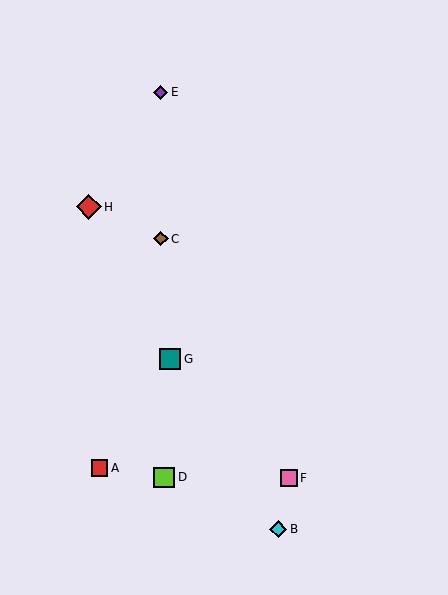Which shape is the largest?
The red diamond (labeled H) is the largest.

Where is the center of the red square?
The center of the red square is at (100, 468).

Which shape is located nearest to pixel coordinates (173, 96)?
The purple diamond (labeled E) at (161, 92) is nearest to that location.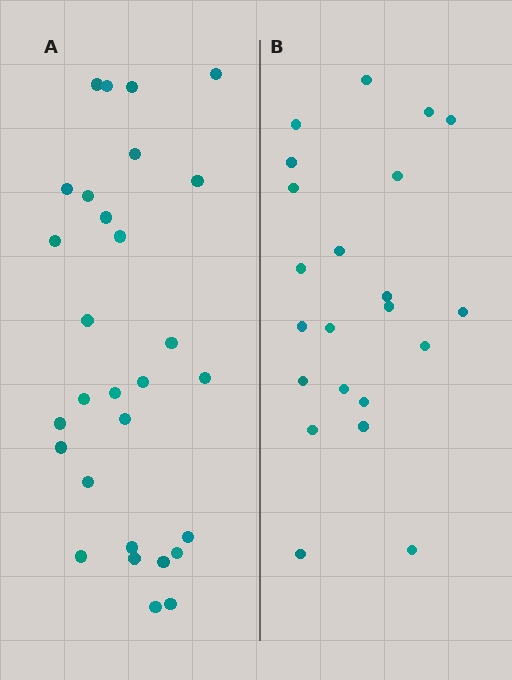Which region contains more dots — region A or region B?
Region A (the left region) has more dots.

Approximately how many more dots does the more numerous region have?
Region A has roughly 8 or so more dots than region B.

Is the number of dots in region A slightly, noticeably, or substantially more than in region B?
Region A has noticeably more, but not dramatically so. The ratio is roughly 1.3 to 1.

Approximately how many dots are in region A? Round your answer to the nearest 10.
About 30 dots. (The exact count is 29, which rounds to 30.)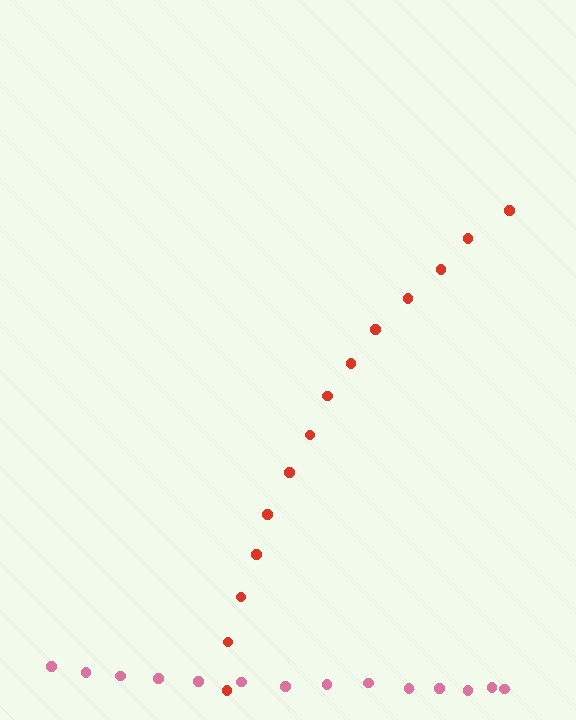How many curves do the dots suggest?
There are 2 distinct paths.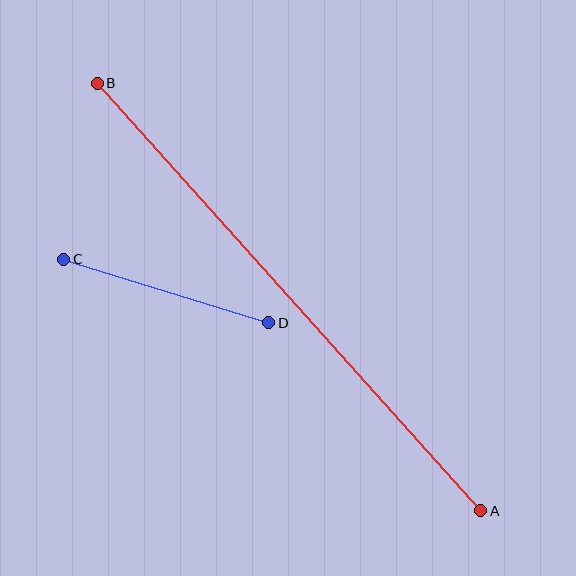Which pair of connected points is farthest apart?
Points A and B are farthest apart.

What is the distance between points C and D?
The distance is approximately 215 pixels.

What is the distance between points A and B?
The distance is approximately 574 pixels.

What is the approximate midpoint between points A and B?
The midpoint is at approximately (289, 297) pixels.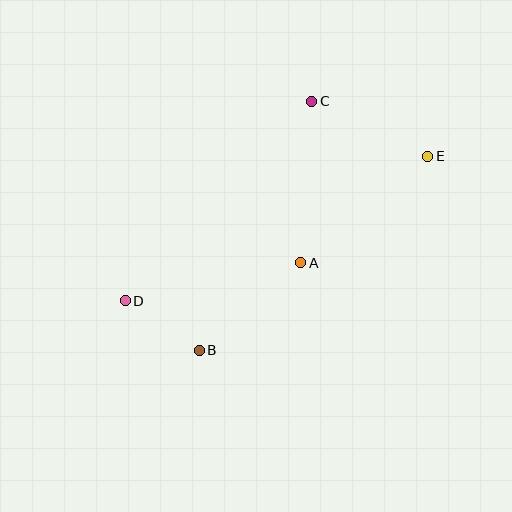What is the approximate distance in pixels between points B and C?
The distance between B and C is approximately 273 pixels.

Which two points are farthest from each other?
Points D and E are farthest from each other.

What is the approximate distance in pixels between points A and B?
The distance between A and B is approximately 134 pixels.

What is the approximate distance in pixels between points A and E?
The distance between A and E is approximately 166 pixels.